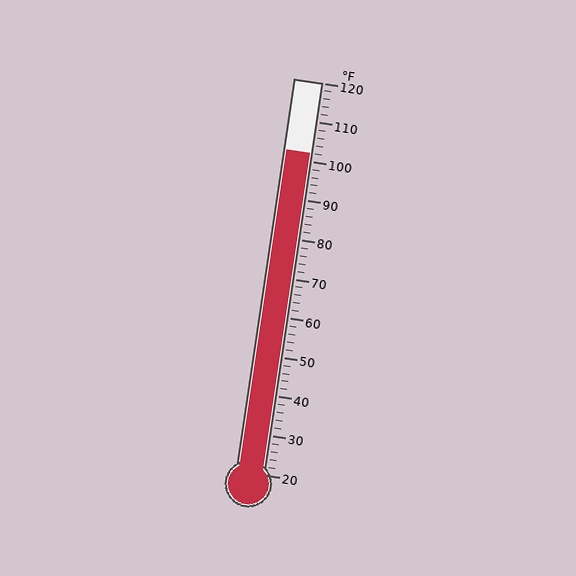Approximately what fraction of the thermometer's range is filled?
The thermometer is filled to approximately 80% of its range.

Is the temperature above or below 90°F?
The temperature is above 90°F.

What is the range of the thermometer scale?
The thermometer scale ranges from 20°F to 120°F.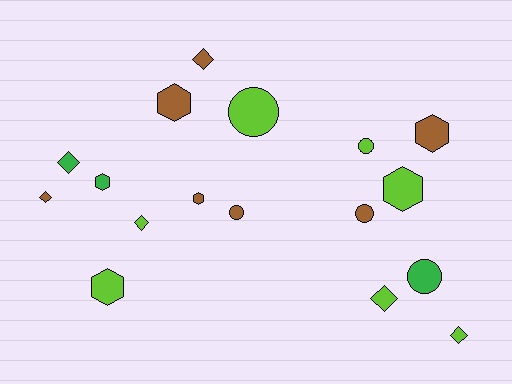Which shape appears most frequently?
Hexagon, with 6 objects.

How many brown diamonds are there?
There are 2 brown diamonds.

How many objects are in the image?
There are 17 objects.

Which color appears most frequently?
Brown, with 7 objects.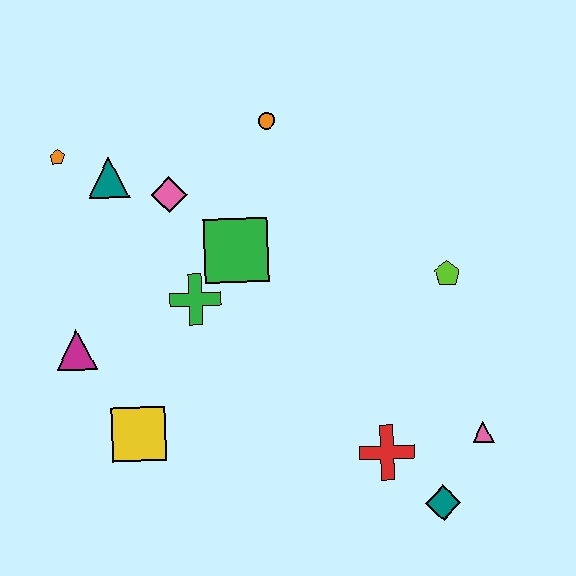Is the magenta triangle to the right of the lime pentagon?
No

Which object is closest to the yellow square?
The magenta triangle is closest to the yellow square.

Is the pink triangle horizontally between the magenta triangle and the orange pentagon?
No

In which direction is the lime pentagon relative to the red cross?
The lime pentagon is above the red cross.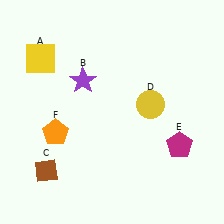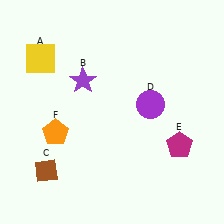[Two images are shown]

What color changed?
The circle (D) changed from yellow in Image 1 to purple in Image 2.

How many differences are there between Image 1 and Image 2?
There is 1 difference between the two images.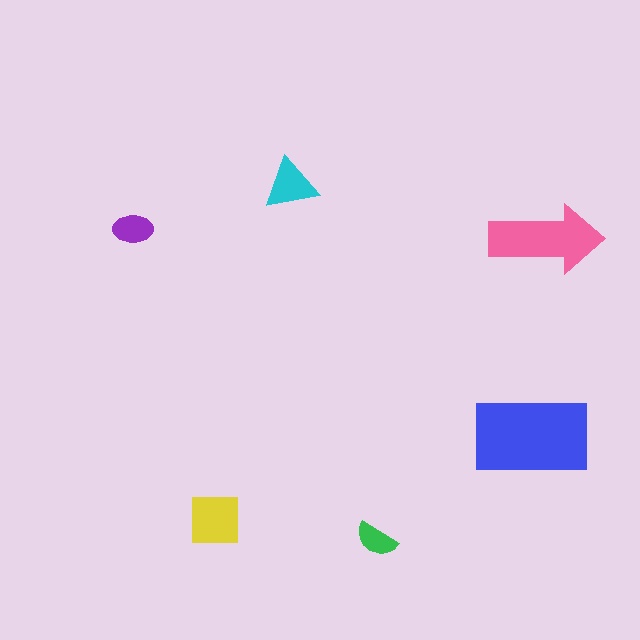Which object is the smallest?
The green semicircle.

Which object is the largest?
The blue rectangle.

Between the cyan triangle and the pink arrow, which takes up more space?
The pink arrow.